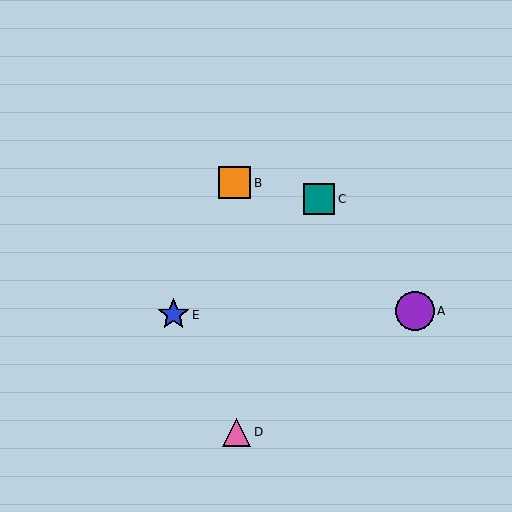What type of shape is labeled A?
Shape A is a purple circle.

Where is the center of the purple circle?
The center of the purple circle is at (415, 311).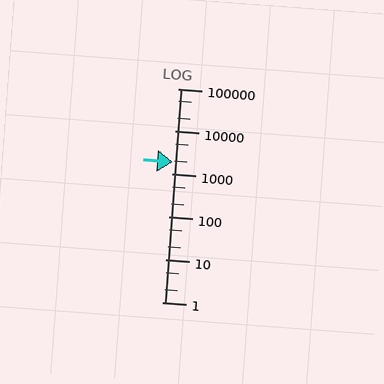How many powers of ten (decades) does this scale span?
The scale spans 5 decades, from 1 to 100000.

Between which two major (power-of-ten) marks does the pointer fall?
The pointer is between 1000 and 10000.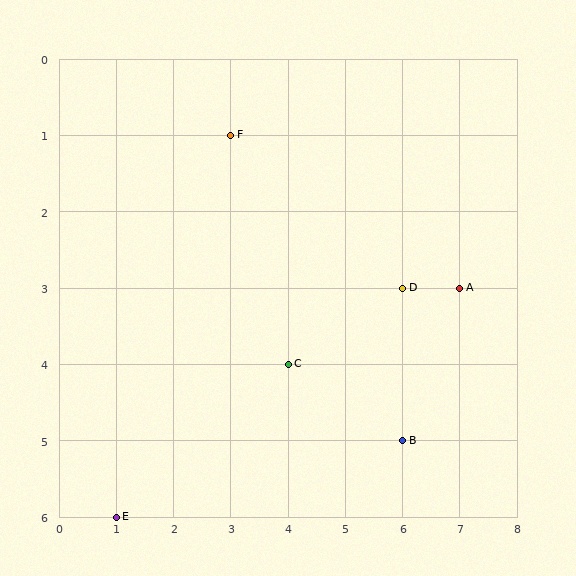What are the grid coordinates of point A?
Point A is at grid coordinates (7, 3).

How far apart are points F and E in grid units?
Points F and E are 2 columns and 5 rows apart (about 5.4 grid units diagonally).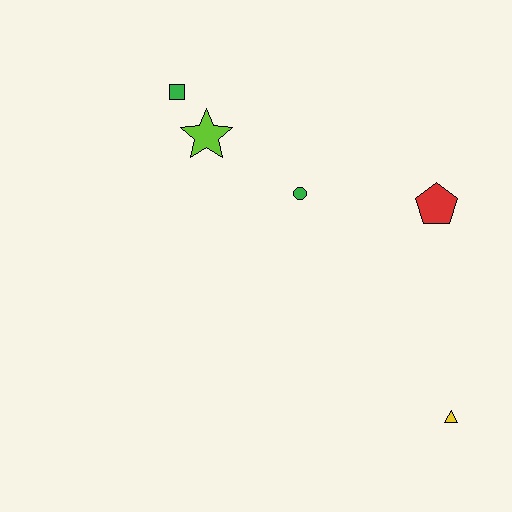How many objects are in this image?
There are 5 objects.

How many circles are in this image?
There is 1 circle.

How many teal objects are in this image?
There are no teal objects.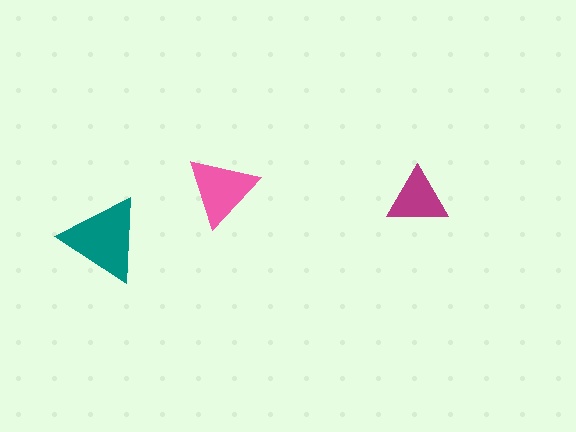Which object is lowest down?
The teal triangle is bottommost.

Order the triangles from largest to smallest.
the teal one, the pink one, the magenta one.